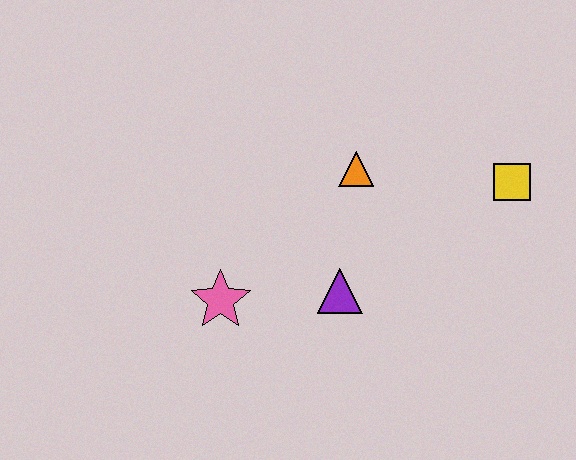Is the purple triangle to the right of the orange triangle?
No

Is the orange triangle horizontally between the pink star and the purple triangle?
No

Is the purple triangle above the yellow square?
No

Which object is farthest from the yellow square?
The pink star is farthest from the yellow square.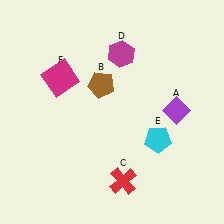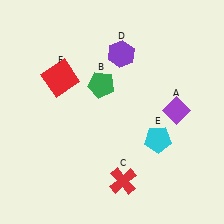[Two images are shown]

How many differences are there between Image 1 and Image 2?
There are 3 differences between the two images.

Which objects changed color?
B changed from brown to green. D changed from magenta to purple. F changed from magenta to red.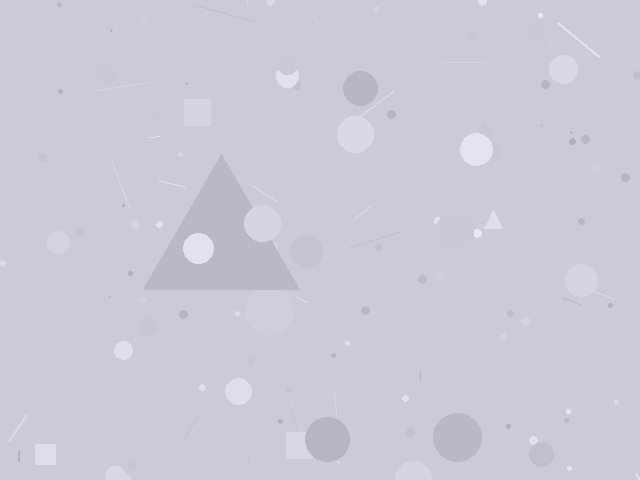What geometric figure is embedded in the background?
A triangle is embedded in the background.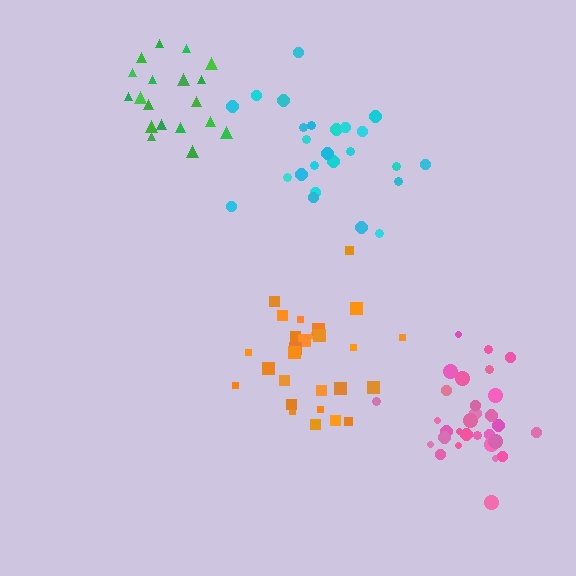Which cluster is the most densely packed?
Pink.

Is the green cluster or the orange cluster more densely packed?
Green.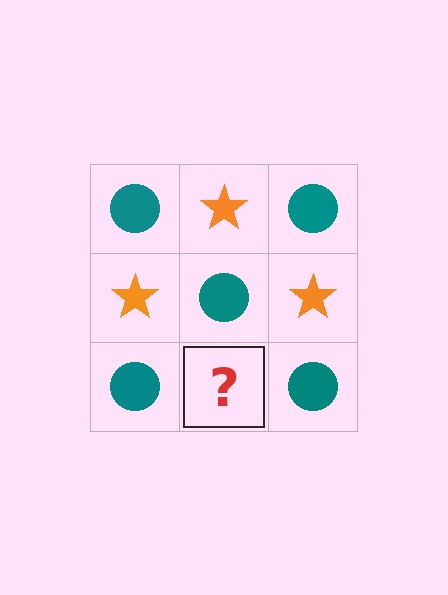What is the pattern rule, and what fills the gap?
The rule is that it alternates teal circle and orange star in a checkerboard pattern. The gap should be filled with an orange star.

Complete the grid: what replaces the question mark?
The question mark should be replaced with an orange star.